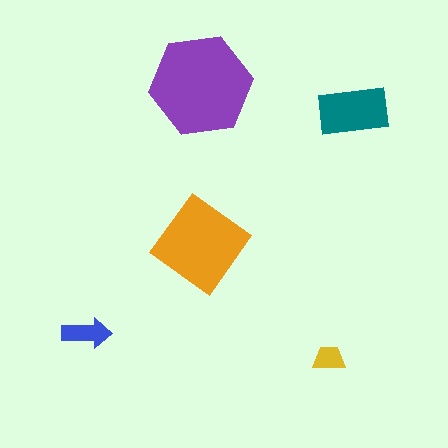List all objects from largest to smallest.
The purple hexagon, the orange diamond, the teal rectangle, the blue arrow, the yellow trapezoid.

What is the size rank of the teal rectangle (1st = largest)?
3rd.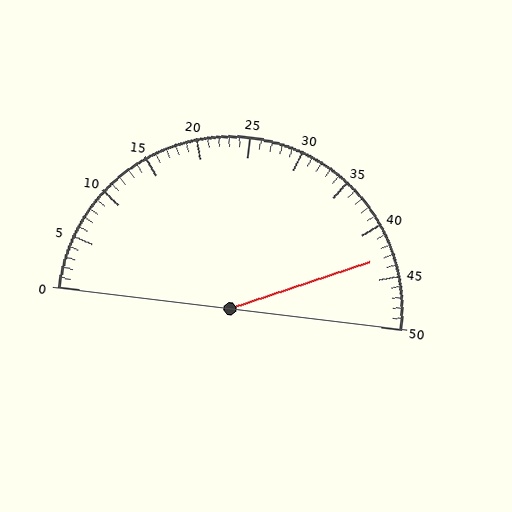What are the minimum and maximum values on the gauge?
The gauge ranges from 0 to 50.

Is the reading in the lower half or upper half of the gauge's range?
The reading is in the upper half of the range (0 to 50).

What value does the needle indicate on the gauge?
The needle indicates approximately 43.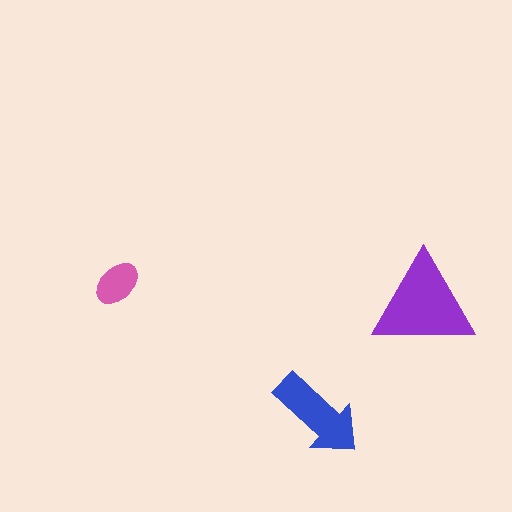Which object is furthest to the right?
The purple triangle is rightmost.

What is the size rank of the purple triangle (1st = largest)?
1st.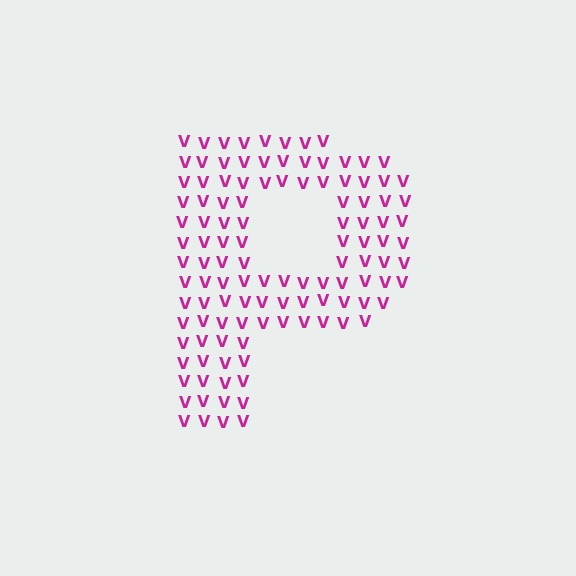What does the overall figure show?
The overall figure shows the letter P.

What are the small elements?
The small elements are letter V's.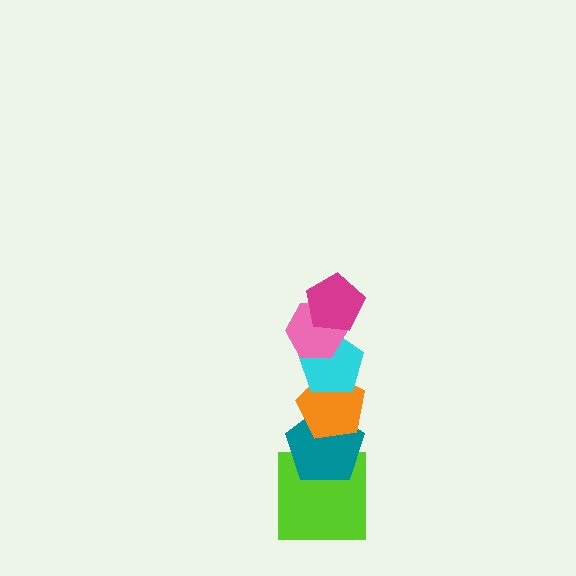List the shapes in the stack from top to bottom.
From top to bottom: the magenta pentagon, the pink hexagon, the cyan pentagon, the orange pentagon, the teal pentagon, the lime square.